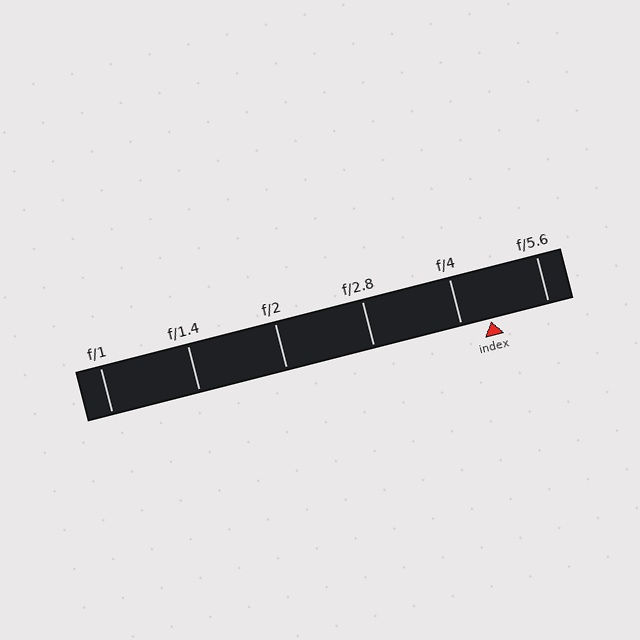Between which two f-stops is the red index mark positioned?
The index mark is between f/4 and f/5.6.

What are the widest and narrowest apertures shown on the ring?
The widest aperture shown is f/1 and the narrowest is f/5.6.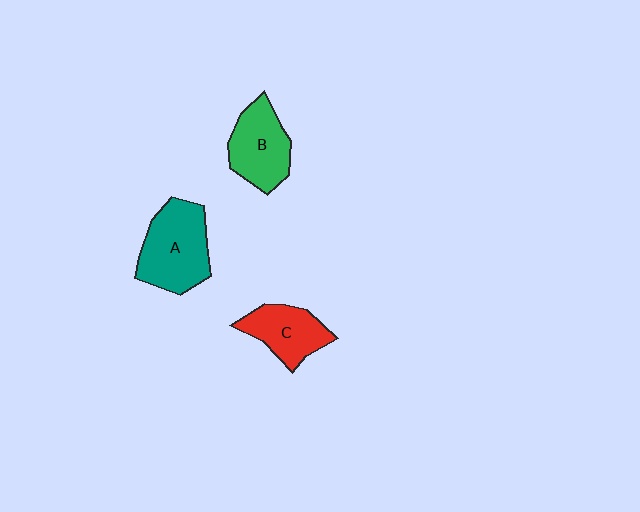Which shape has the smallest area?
Shape C (red).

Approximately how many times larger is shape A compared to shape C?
Approximately 1.4 times.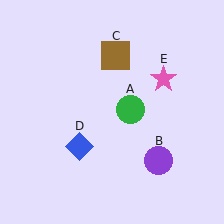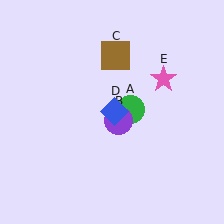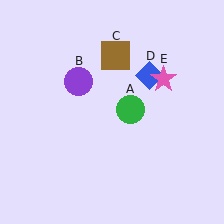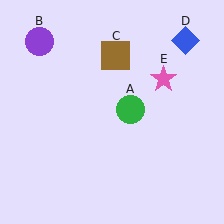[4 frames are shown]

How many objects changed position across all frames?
2 objects changed position: purple circle (object B), blue diamond (object D).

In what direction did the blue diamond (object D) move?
The blue diamond (object D) moved up and to the right.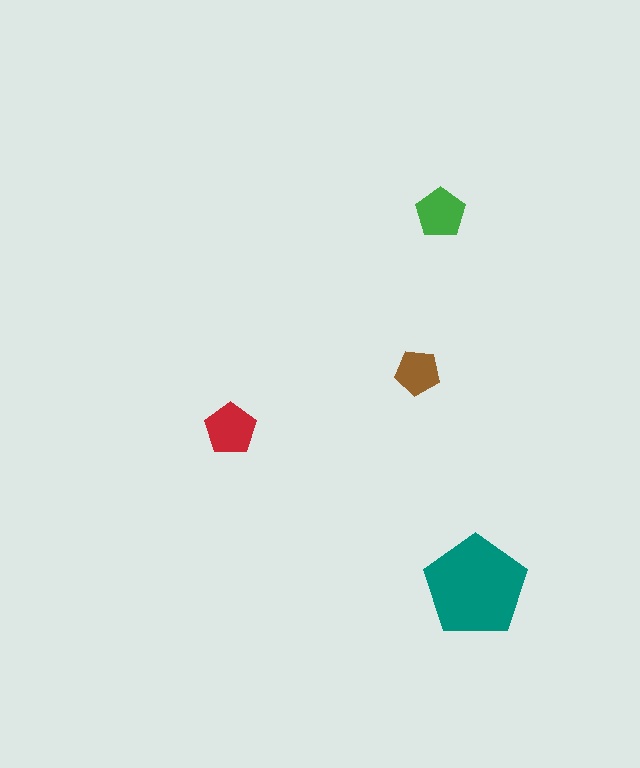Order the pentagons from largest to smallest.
the teal one, the red one, the green one, the brown one.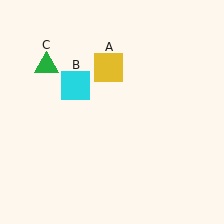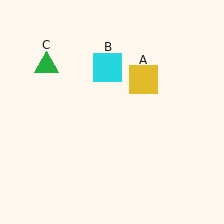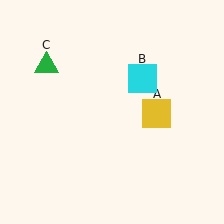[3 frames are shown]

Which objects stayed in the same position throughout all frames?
Green triangle (object C) remained stationary.